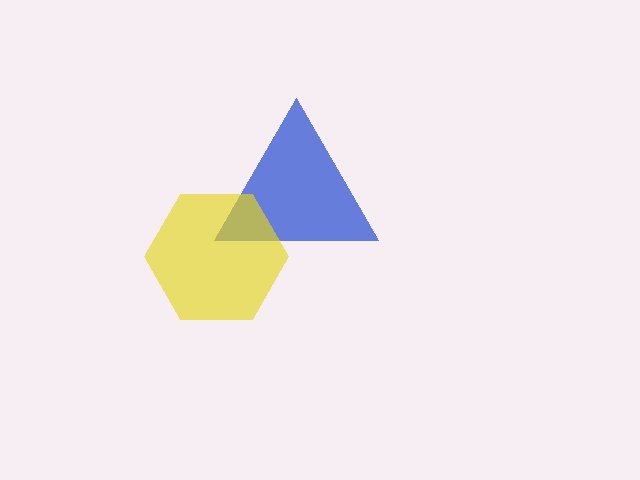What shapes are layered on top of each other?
The layered shapes are: a blue triangle, a yellow hexagon.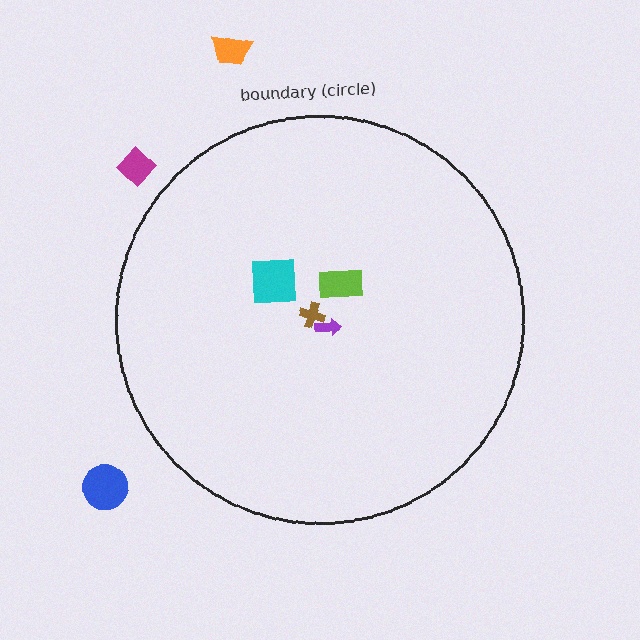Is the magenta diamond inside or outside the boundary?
Outside.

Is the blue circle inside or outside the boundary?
Outside.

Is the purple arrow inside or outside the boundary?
Inside.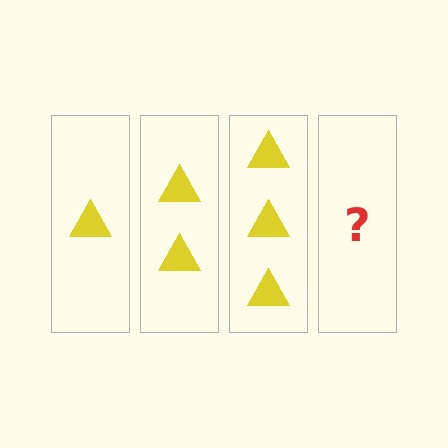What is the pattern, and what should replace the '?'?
The pattern is that each step adds one more triangle. The '?' should be 4 triangles.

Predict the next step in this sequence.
The next step is 4 triangles.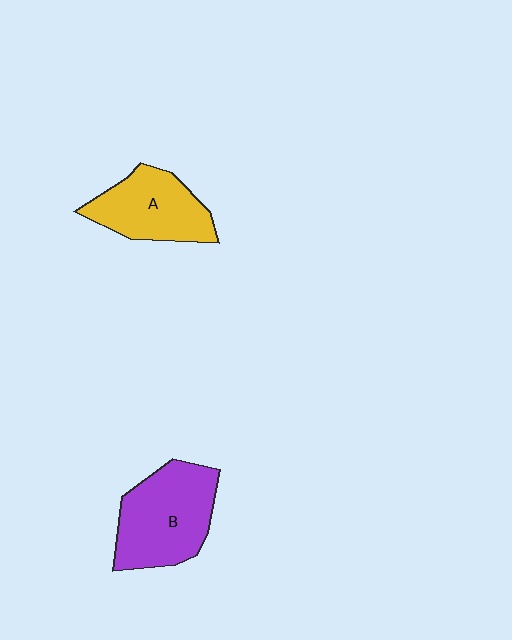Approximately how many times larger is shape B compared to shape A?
Approximately 1.3 times.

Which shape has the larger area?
Shape B (purple).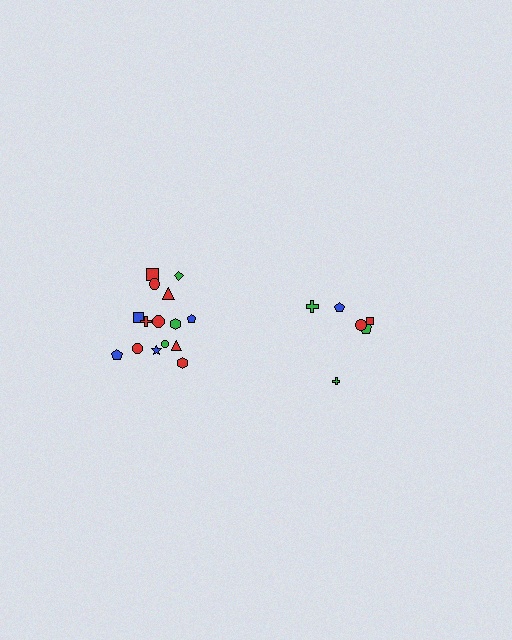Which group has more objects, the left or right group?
The left group.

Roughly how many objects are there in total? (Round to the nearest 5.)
Roughly 20 objects in total.